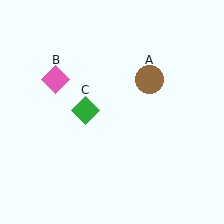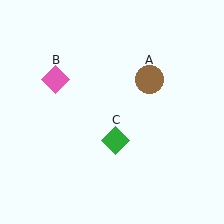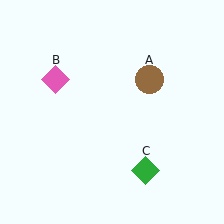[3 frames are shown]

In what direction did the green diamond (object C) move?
The green diamond (object C) moved down and to the right.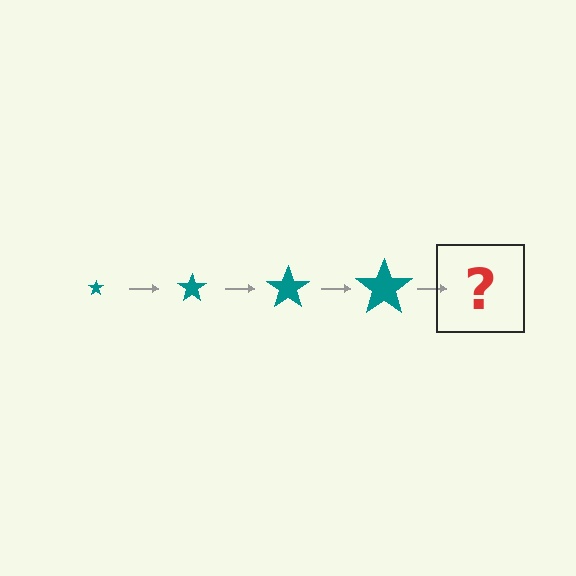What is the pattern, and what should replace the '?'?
The pattern is that the star gets progressively larger each step. The '?' should be a teal star, larger than the previous one.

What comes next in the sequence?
The next element should be a teal star, larger than the previous one.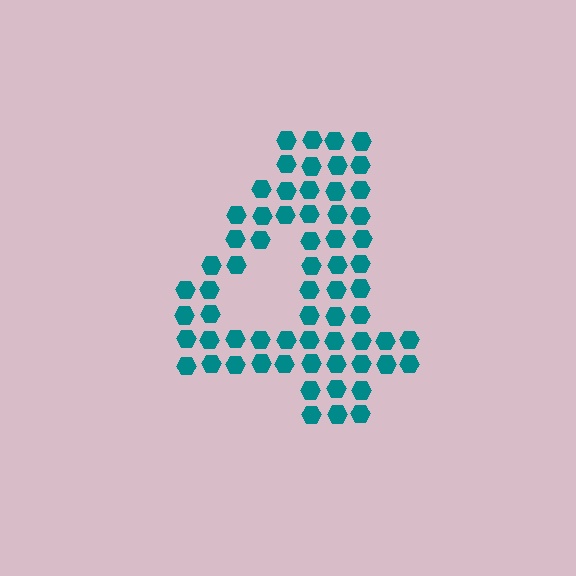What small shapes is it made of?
It is made of small hexagons.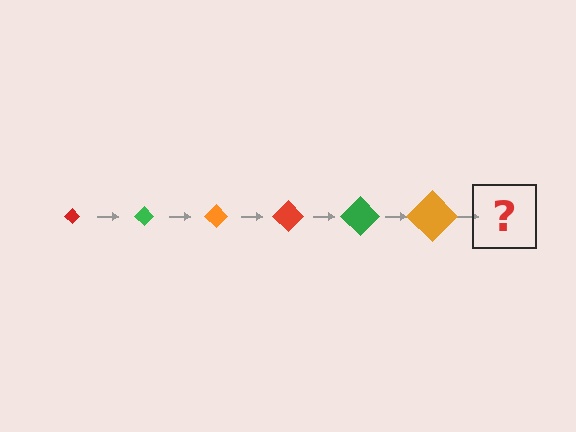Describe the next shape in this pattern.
It should be a red diamond, larger than the previous one.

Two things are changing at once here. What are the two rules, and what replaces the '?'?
The two rules are that the diamond grows larger each step and the color cycles through red, green, and orange. The '?' should be a red diamond, larger than the previous one.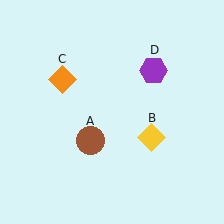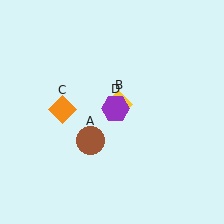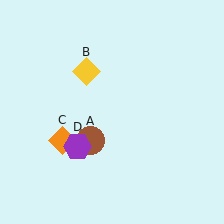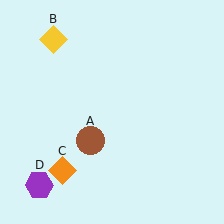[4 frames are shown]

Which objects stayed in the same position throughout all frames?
Brown circle (object A) remained stationary.